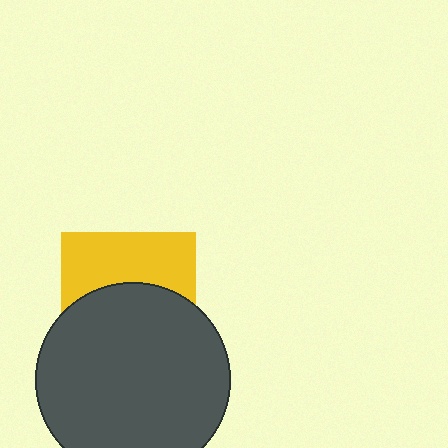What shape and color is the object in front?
The object in front is a dark gray circle.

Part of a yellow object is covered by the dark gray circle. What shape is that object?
It is a square.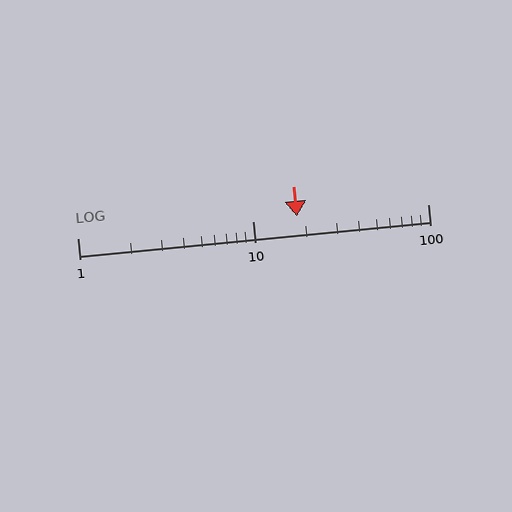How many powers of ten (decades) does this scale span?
The scale spans 2 decades, from 1 to 100.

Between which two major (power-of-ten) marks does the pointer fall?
The pointer is between 10 and 100.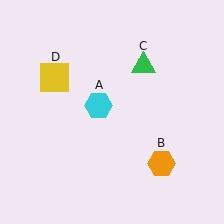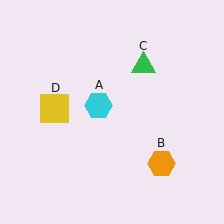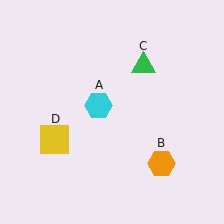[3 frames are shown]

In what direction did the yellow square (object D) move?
The yellow square (object D) moved down.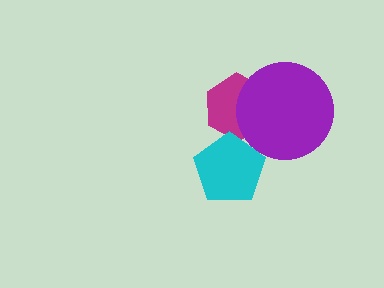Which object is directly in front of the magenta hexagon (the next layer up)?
The cyan pentagon is directly in front of the magenta hexagon.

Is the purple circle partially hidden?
No, no other shape covers it.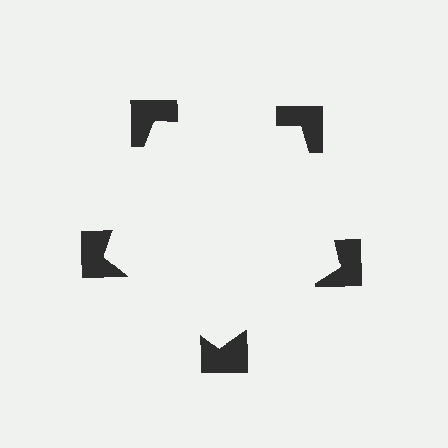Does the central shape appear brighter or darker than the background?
It typically appears slightly brighter than the background, even though no actual brightness change is drawn.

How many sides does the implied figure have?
5 sides.